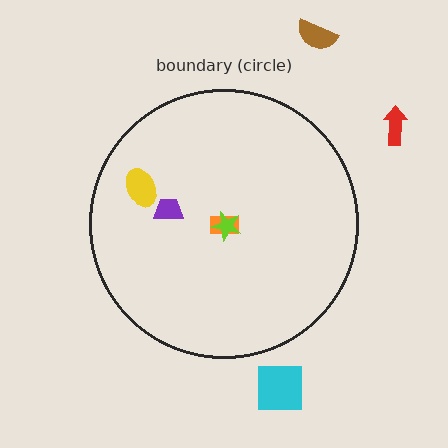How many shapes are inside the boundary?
4 inside, 3 outside.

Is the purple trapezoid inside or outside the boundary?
Inside.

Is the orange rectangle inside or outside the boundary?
Inside.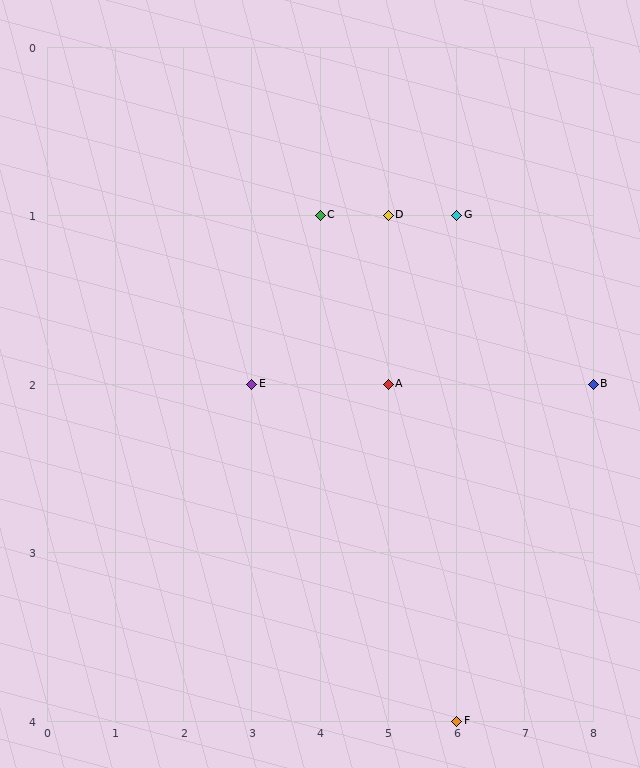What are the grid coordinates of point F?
Point F is at grid coordinates (6, 4).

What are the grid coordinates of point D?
Point D is at grid coordinates (5, 1).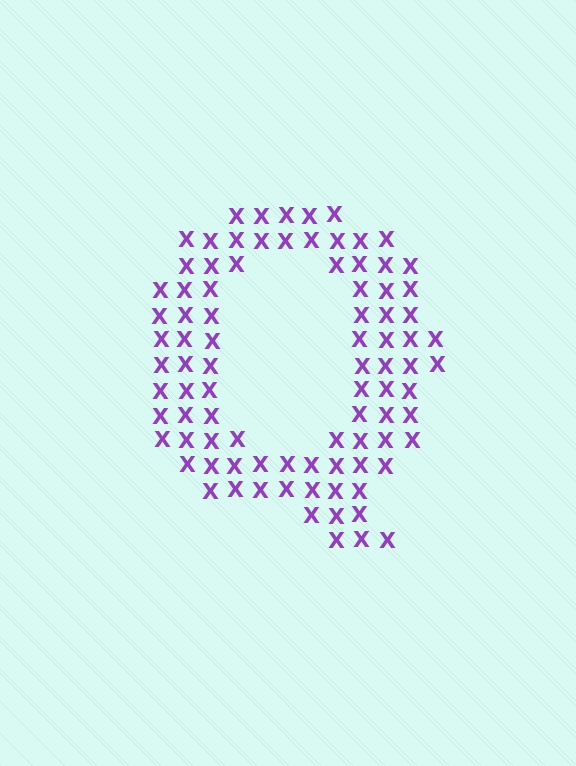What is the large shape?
The large shape is the letter Q.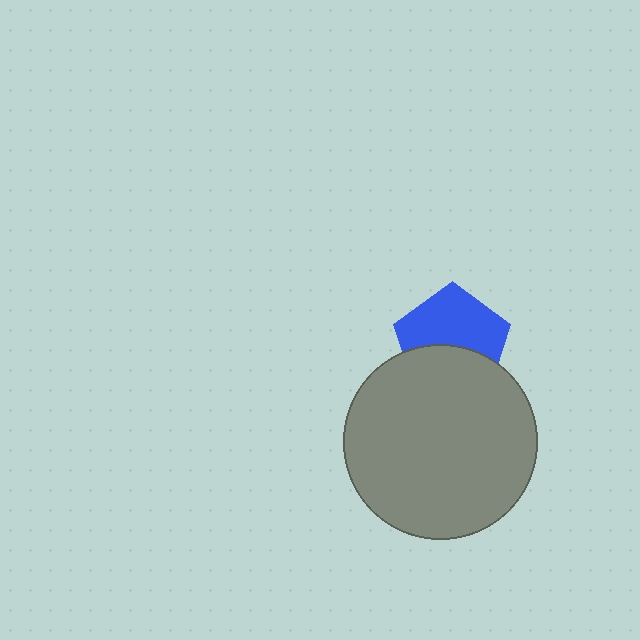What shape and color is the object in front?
The object in front is a gray circle.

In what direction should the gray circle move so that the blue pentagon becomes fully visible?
The gray circle should move down. That is the shortest direction to clear the overlap and leave the blue pentagon fully visible.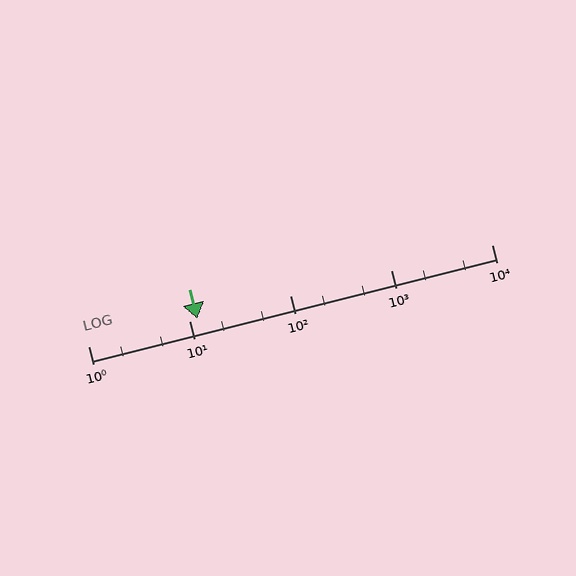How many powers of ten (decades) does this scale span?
The scale spans 4 decades, from 1 to 10000.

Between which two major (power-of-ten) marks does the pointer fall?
The pointer is between 10 and 100.